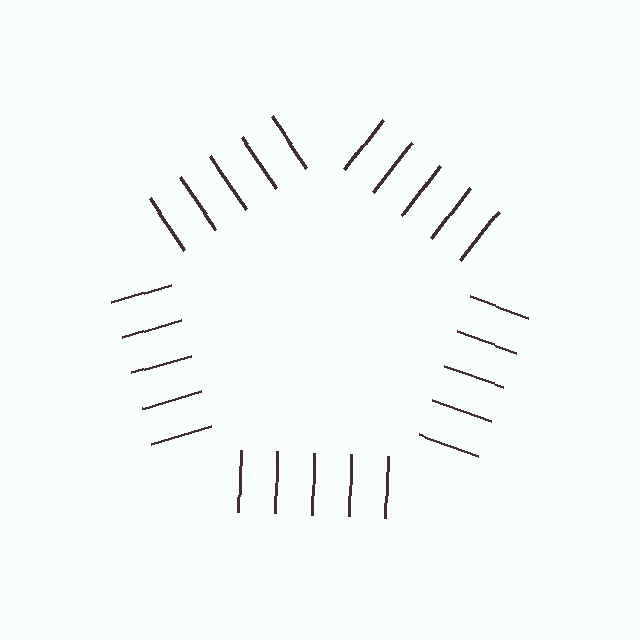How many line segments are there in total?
25 — 5 along each of the 5 edges.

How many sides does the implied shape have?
5 sides — the line-ends trace a pentagon.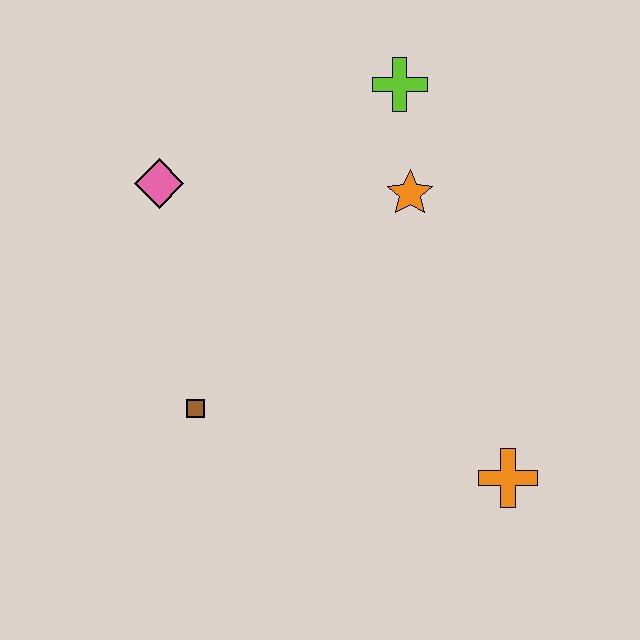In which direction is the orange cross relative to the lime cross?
The orange cross is below the lime cross.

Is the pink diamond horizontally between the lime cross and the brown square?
No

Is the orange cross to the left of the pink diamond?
No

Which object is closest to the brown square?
The pink diamond is closest to the brown square.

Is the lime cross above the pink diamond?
Yes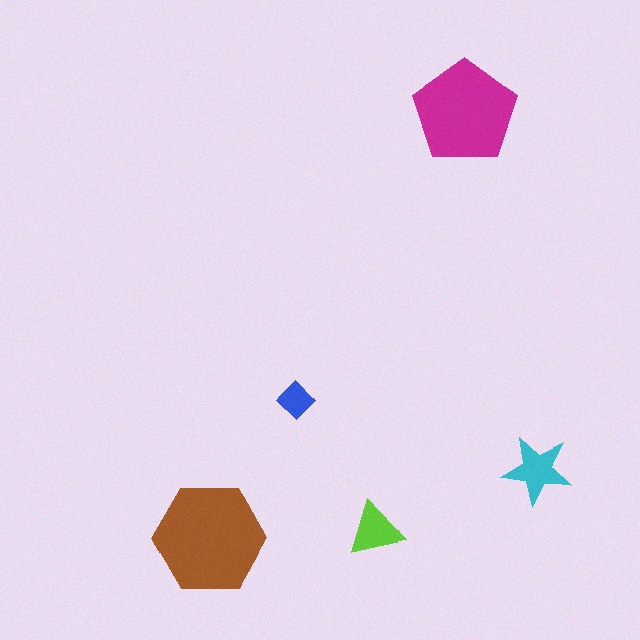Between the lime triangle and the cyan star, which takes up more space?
The cyan star.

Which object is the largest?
The brown hexagon.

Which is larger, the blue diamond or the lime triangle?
The lime triangle.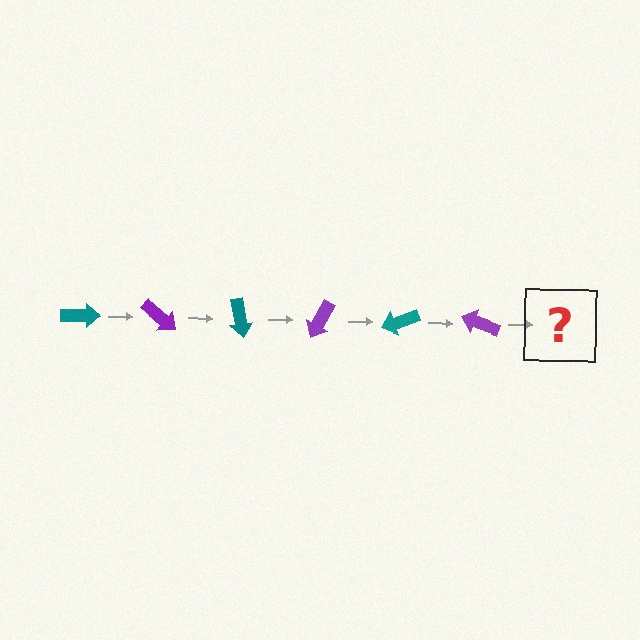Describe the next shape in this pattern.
It should be a teal arrow, rotated 240 degrees from the start.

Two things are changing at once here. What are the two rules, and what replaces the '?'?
The two rules are that it rotates 40 degrees each step and the color cycles through teal and purple. The '?' should be a teal arrow, rotated 240 degrees from the start.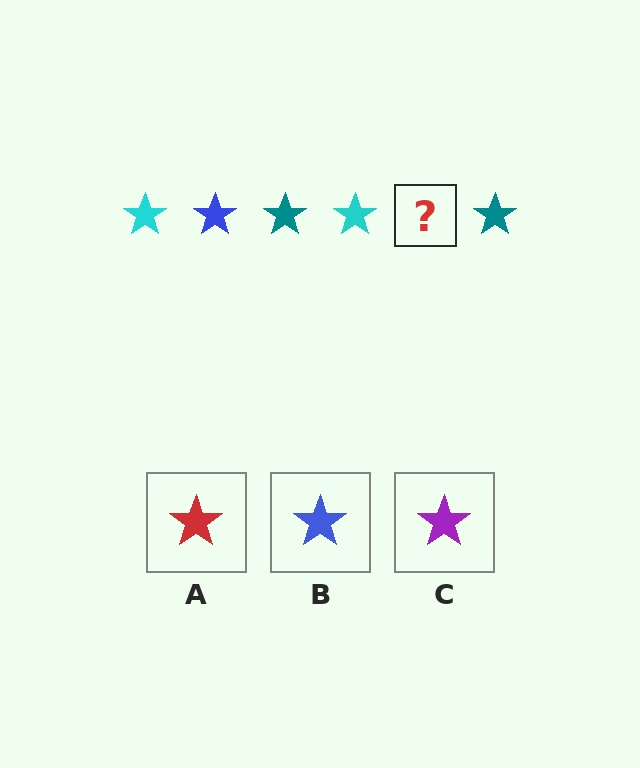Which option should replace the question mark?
Option B.